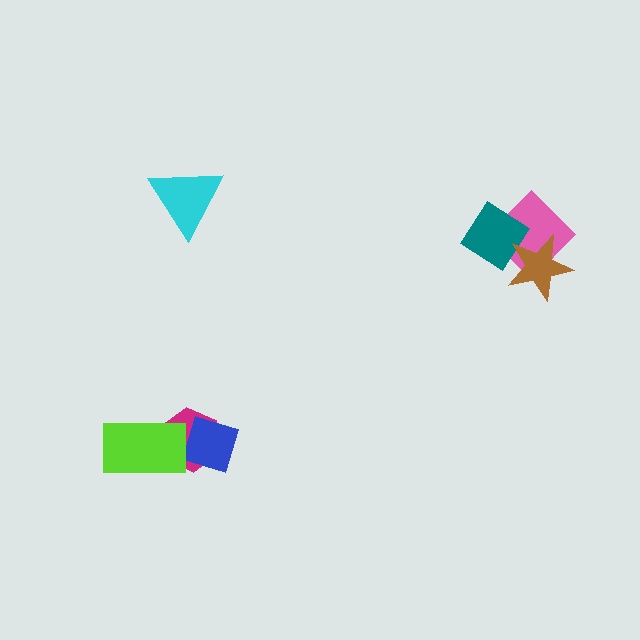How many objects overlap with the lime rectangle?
1 object overlaps with the lime rectangle.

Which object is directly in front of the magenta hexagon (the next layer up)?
The blue diamond is directly in front of the magenta hexagon.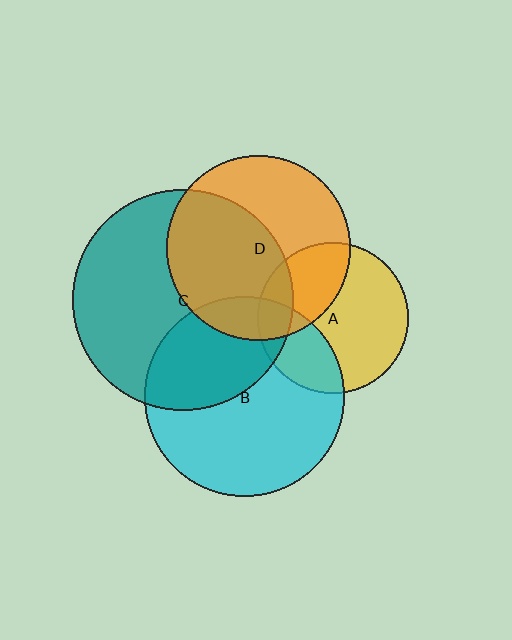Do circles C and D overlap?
Yes.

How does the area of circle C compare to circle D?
Approximately 1.4 times.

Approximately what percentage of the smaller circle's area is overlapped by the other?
Approximately 55%.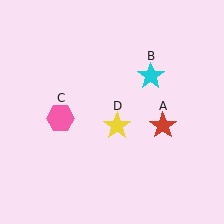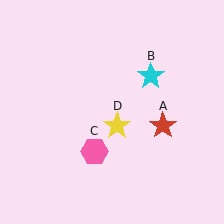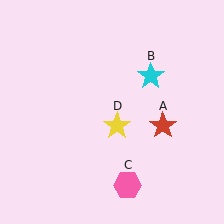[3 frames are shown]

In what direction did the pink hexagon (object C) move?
The pink hexagon (object C) moved down and to the right.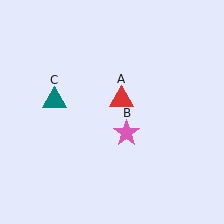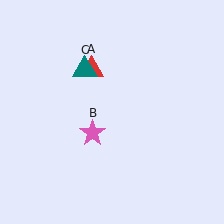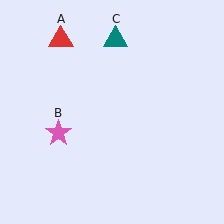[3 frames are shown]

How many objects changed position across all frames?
3 objects changed position: red triangle (object A), pink star (object B), teal triangle (object C).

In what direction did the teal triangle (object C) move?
The teal triangle (object C) moved up and to the right.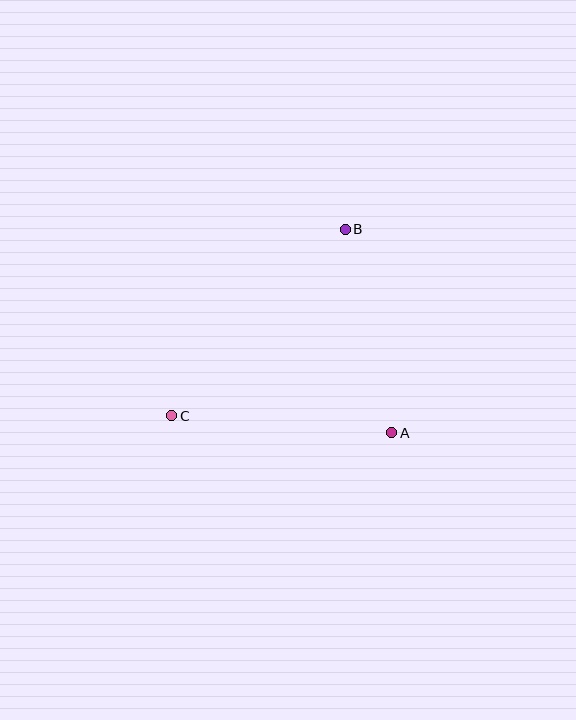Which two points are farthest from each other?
Points B and C are farthest from each other.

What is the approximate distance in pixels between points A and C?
The distance between A and C is approximately 221 pixels.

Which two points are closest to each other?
Points A and B are closest to each other.